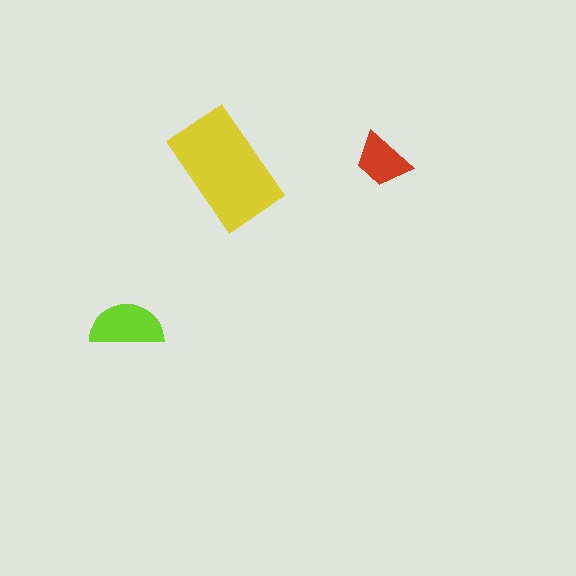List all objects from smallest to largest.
The red trapezoid, the lime semicircle, the yellow rectangle.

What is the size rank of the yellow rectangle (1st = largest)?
1st.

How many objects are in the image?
There are 3 objects in the image.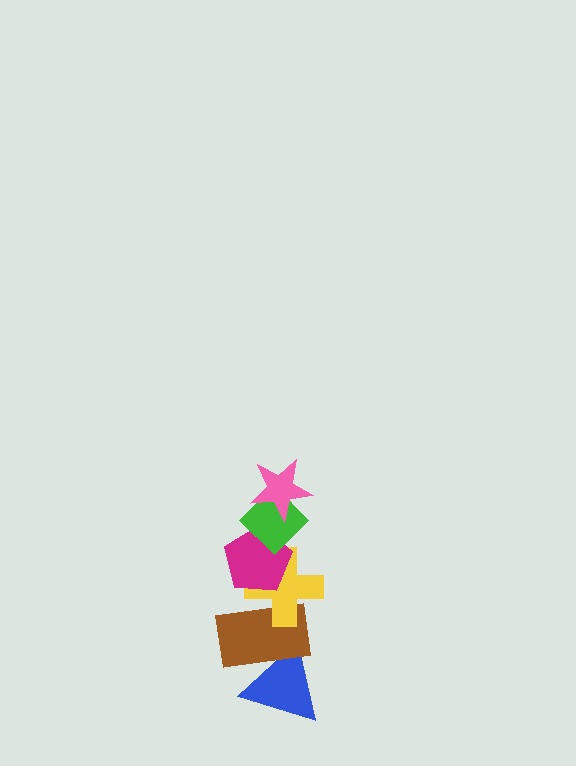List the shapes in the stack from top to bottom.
From top to bottom: the pink star, the green diamond, the magenta pentagon, the yellow cross, the brown rectangle, the blue triangle.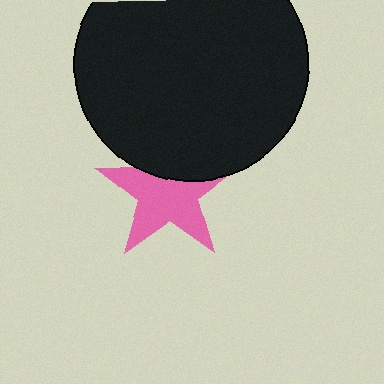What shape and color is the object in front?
The object in front is a black circle.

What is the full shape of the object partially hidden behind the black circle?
The partially hidden object is a pink star.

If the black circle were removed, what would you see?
You would see the complete pink star.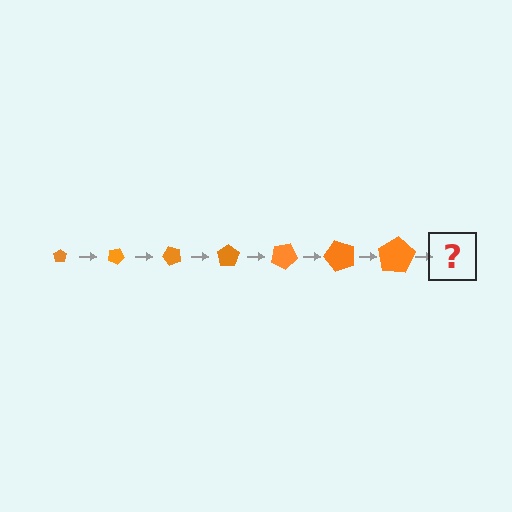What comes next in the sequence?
The next element should be a pentagon, larger than the previous one and rotated 175 degrees from the start.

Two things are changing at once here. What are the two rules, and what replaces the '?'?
The two rules are that the pentagon grows larger each step and it rotates 25 degrees each step. The '?' should be a pentagon, larger than the previous one and rotated 175 degrees from the start.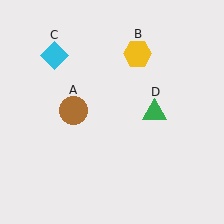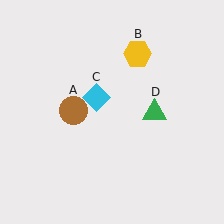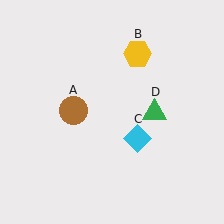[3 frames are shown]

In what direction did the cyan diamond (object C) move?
The cyan diamond (object C) moved down and to the right.